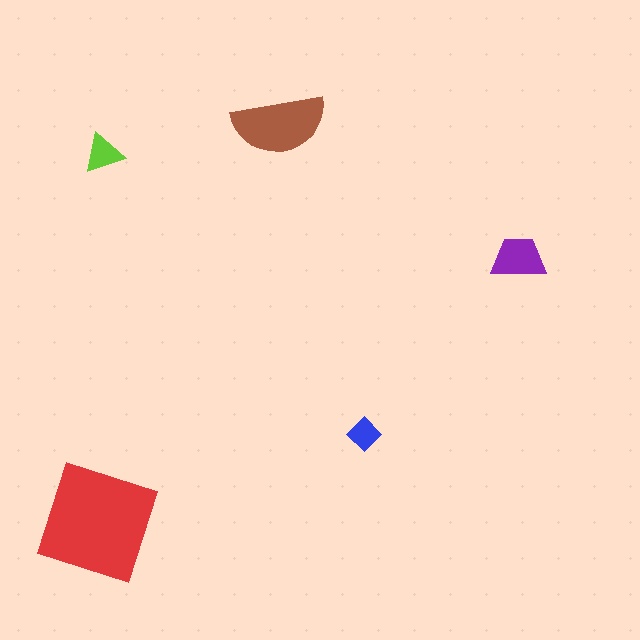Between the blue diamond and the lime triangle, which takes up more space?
The lime triangle.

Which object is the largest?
The red square.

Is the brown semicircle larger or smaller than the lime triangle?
Larger.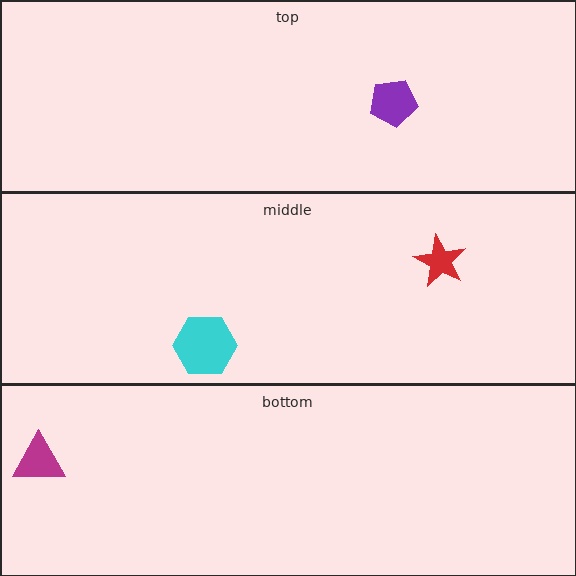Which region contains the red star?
The middle region.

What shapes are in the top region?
The purple pentagon.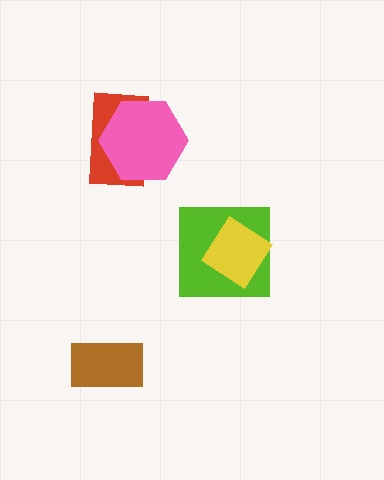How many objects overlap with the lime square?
1 object overlaps with the lime square.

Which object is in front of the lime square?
The yellow diamond is in front of the lime square.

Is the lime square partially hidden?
Yes, it is partially covered by another shape.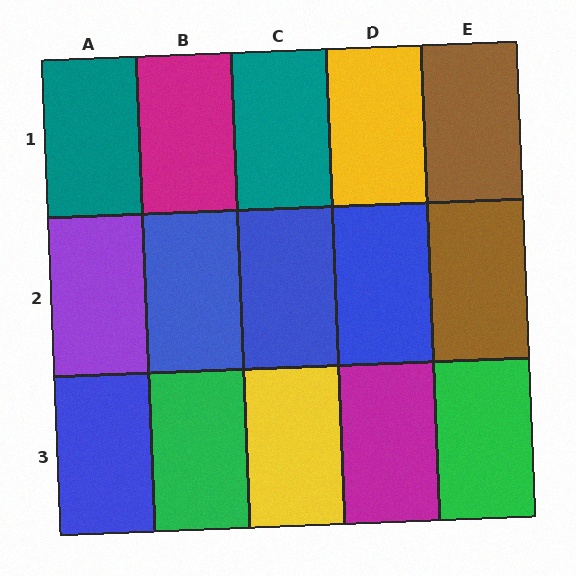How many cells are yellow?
2 cells are yellow.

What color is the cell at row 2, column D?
Blue.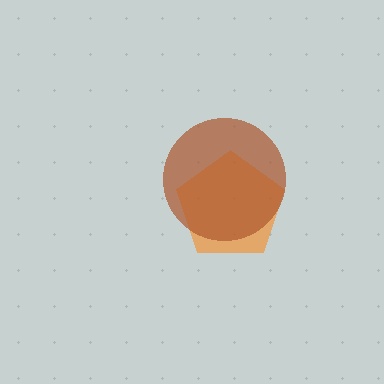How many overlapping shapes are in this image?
There are 2 overlapping shapes in the image.